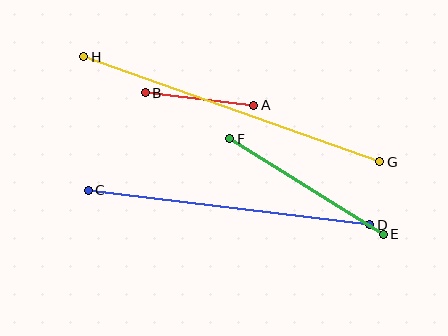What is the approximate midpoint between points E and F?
The midpoint is at approximately (306, 187) pixels.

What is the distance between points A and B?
The distance is approximately 109 pixels.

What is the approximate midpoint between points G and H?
The midpoint is at approximately (232, 109) pixels.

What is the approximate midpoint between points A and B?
The midpoint is at approximately (200, 99) pixels.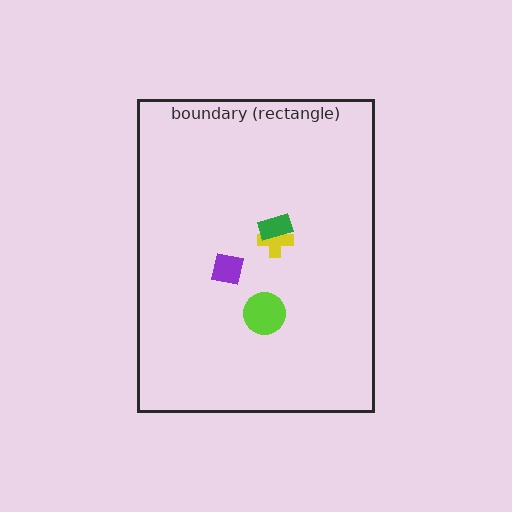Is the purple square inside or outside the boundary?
Inside.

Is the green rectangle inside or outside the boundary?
Inside.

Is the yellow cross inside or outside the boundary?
Inside.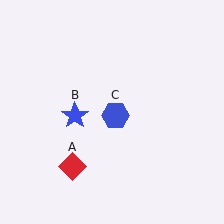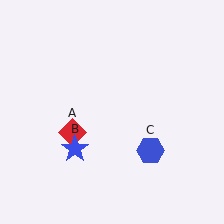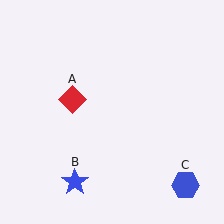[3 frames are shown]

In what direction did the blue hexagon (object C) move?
The blue hexagon (object C) moved down and to the right.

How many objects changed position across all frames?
3 objects changed position: red diamond (object A), blue star (object B), blue hexagon (object C).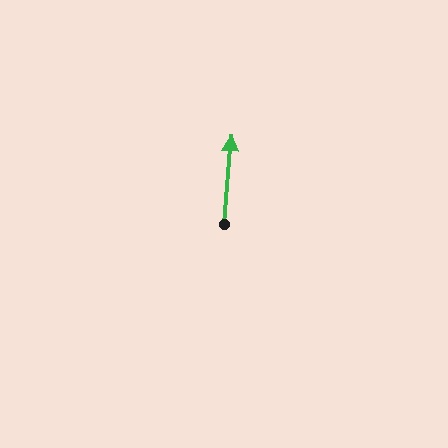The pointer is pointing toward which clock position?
Roughly 12 o'clock.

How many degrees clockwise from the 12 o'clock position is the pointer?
Approximately 5 degrees.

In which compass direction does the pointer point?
North.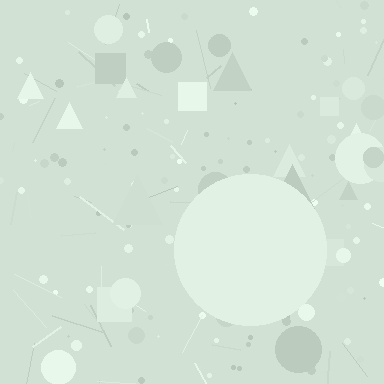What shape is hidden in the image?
A circle is hidden in the image.